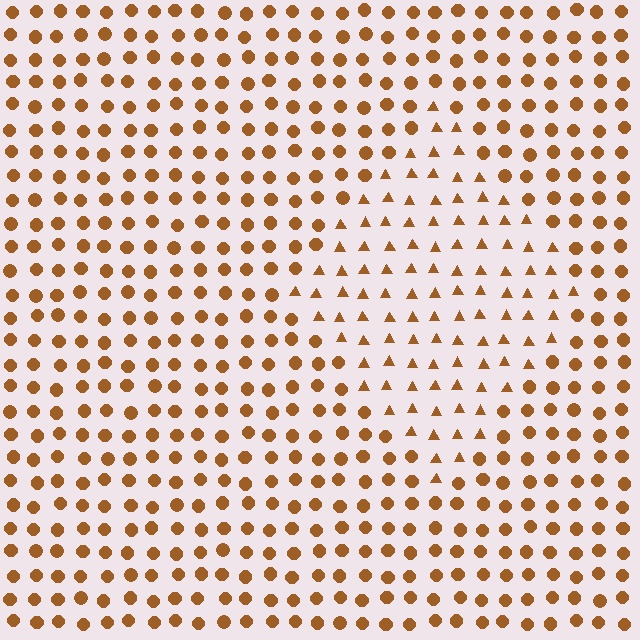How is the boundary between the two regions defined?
The boundary is defined by a change in element shape: triangles inside vs. circles outside. All elements share the same color and spacing.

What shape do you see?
I see a diamond.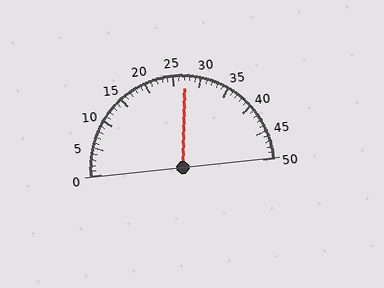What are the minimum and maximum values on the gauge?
The gauge ranges from 0 to 50.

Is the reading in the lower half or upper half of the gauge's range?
The reading is in the upper half of the range (0 to 50).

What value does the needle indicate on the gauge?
The needle indicates approximately 27.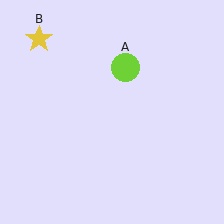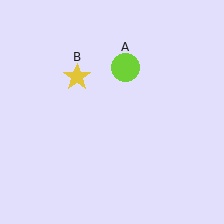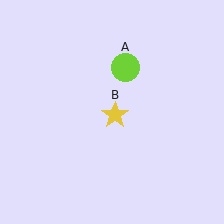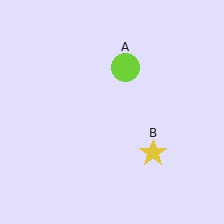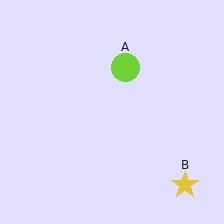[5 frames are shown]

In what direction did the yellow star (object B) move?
The yellow star (object B) moved down and to the right.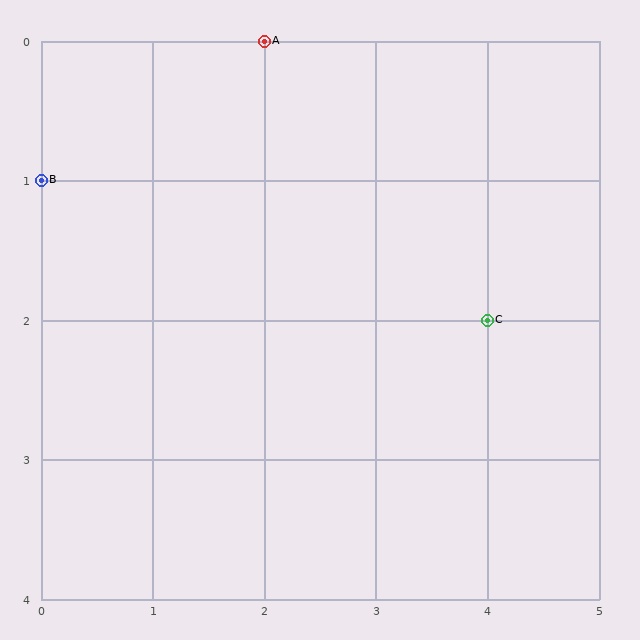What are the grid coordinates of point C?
Point C is at grid coordinates (4, 2).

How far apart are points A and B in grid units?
Points A and B are 2 columns and 1 row apart (about 2.2 grid units diagonally).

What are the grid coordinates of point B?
Point B is at grid coordinates (0, 1).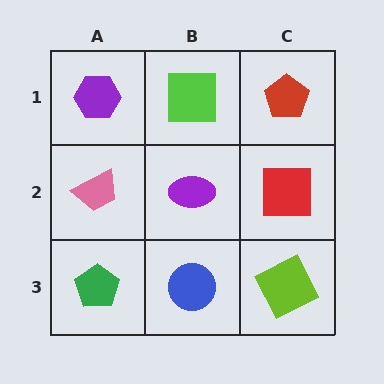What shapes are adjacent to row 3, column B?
A purple ellipse (row 2, column B), a green pentagon (row 3, column A), a lime square (row 3, column C).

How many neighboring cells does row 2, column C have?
3.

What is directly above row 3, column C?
A red square.